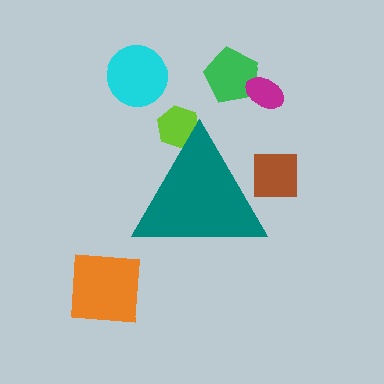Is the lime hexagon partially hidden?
Yes, the lime hexagon is partially hidden behind the teal triangle.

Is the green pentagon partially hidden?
No, the green pentagon is fully visible.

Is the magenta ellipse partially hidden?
No, the magenta ellipse is fully visible.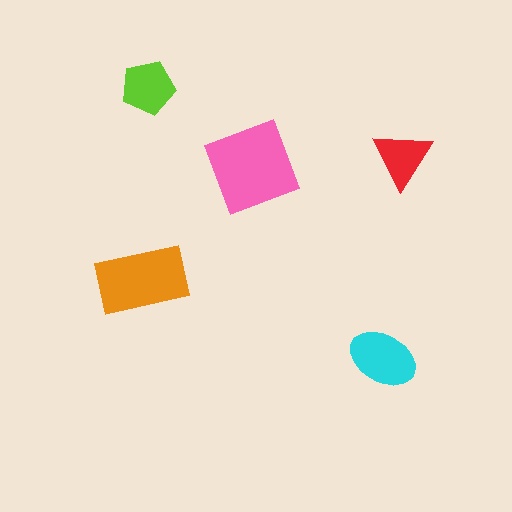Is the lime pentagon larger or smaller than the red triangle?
Larger.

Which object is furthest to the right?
The red triangle is rightmost.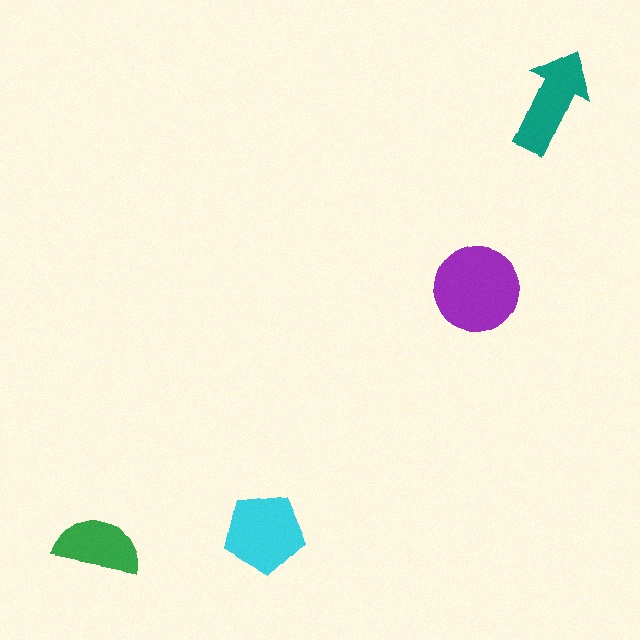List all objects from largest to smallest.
The purple circle, the cyan pentagon, the teal arrow, the green semicircle.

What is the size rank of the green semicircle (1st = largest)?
4th.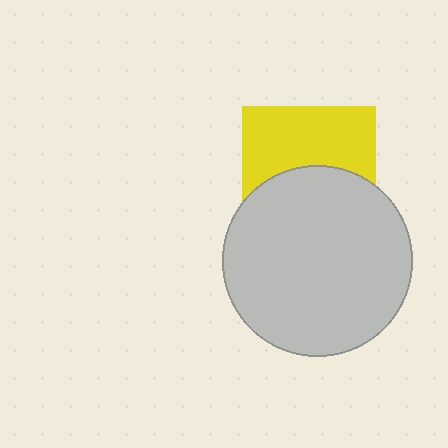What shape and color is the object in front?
The object in front is a light gray circle.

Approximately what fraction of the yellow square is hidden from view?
Roughly 49% of the yellow square is hidden behind the light gray circle.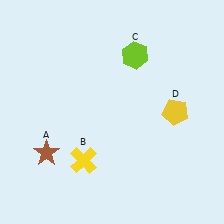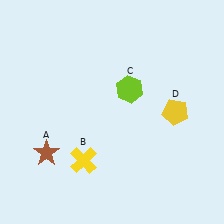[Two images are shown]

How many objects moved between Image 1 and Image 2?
1 object moved between the two images.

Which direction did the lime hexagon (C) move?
The lime hexagon (C) moved down.